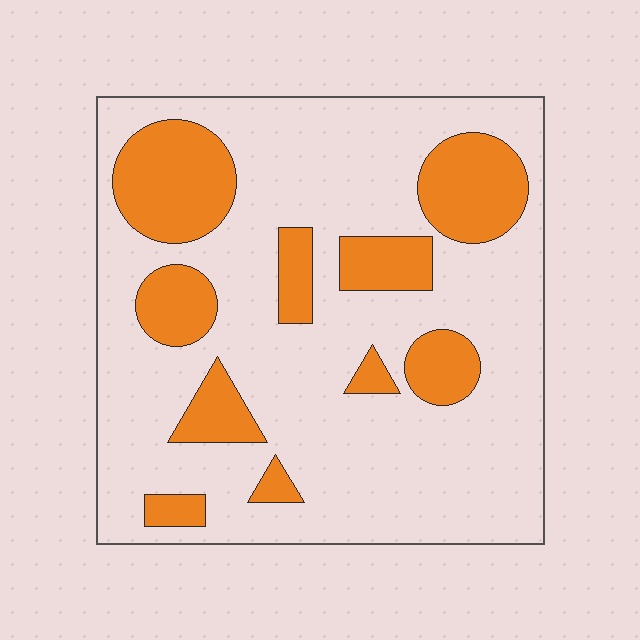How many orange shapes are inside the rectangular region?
10.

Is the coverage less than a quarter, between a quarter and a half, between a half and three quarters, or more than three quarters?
Less than a quarter.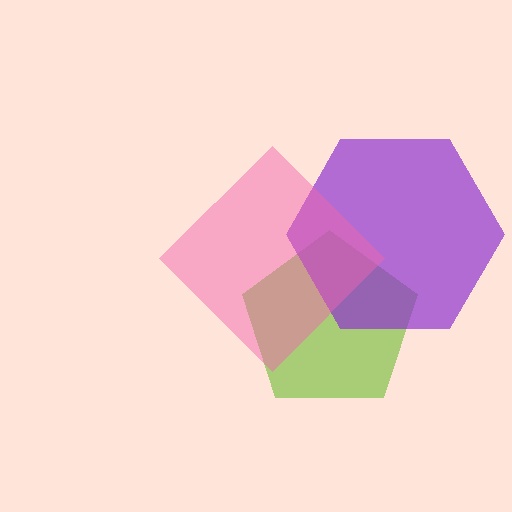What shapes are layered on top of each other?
The layered shapes are: a lime pentagon, a purple hexagon, a pink diamond.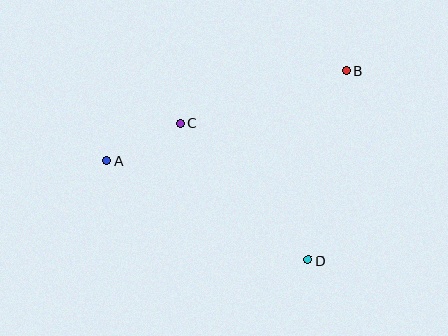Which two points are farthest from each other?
Points A and B are farthest from each other.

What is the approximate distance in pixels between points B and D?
The distance between B and D is approximately 193 pixels.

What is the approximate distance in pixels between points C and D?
The distance between C and D is approximately 188 pixels.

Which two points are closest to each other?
Points A and C are closest to each other.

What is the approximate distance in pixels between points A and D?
The distance between A and D is approximately 225 pixels.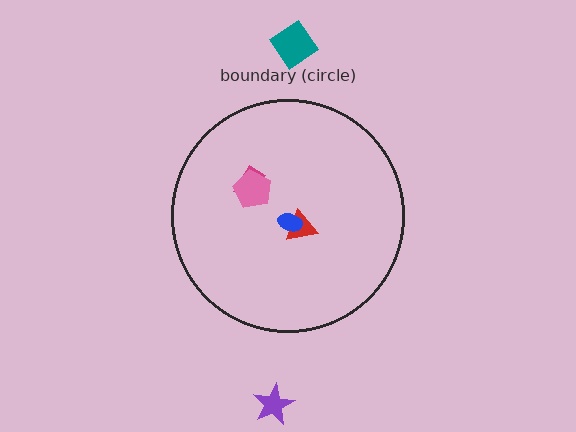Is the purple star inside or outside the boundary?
Outside.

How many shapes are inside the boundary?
4 inside, 2 outside.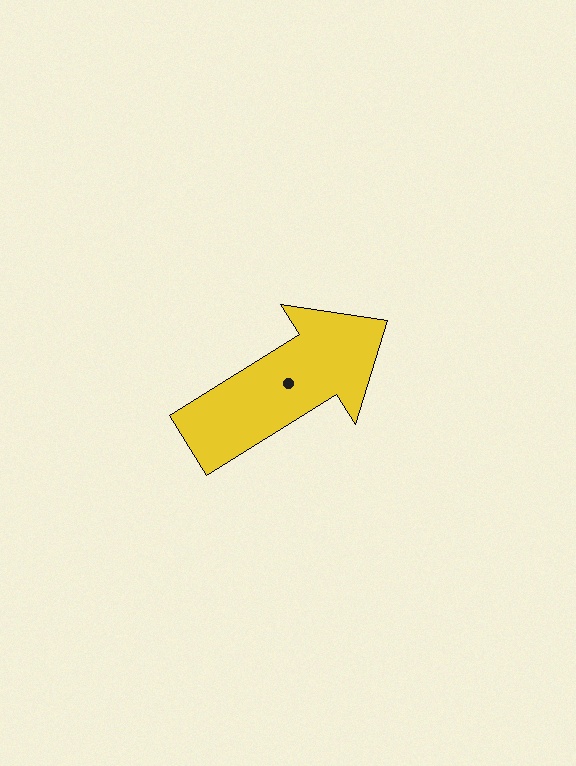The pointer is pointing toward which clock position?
Roughly 2 o'clock.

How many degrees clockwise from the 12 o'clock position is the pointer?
Approximately 58 degrees.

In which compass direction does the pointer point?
Northeast.